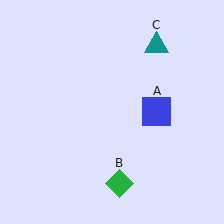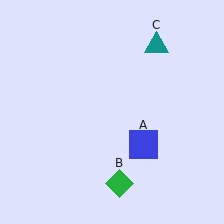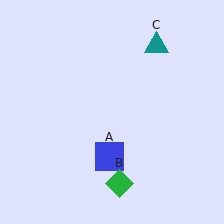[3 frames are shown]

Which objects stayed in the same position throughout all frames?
Green diamond (object B) and teal triangle (object C) remained stationary.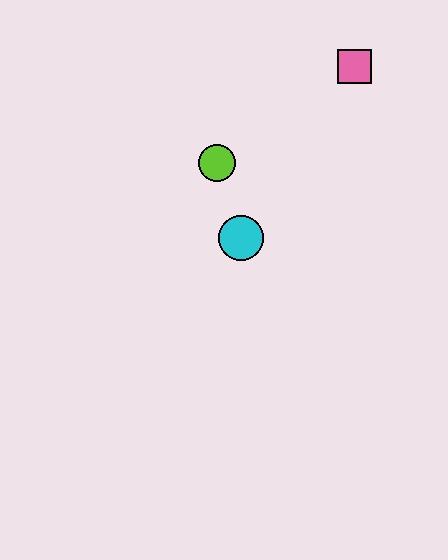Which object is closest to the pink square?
The lime circle is closest to the pink square.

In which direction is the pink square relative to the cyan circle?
The pink square is above the cyan circle.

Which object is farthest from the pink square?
The cyan circle is farthest from the pink square.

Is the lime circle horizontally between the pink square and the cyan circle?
No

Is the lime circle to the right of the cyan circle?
No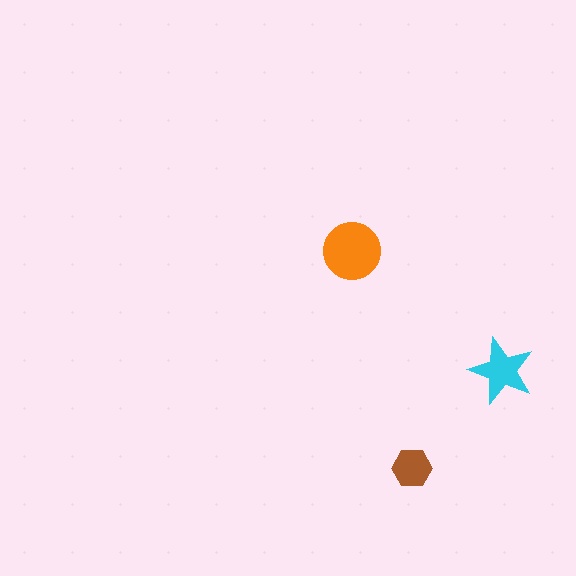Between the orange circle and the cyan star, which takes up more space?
The orange circle.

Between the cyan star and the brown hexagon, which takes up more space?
The cyan star.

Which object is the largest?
The orange circle.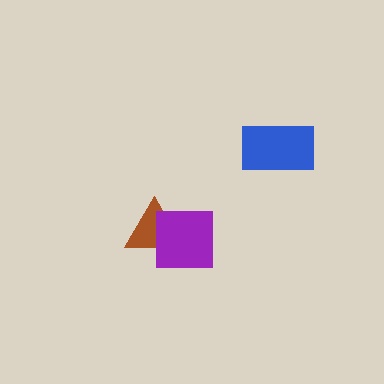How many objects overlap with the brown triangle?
1 object overlaps with the brown triangle.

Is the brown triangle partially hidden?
Yes, it is partially covered by another shape.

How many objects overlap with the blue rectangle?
0 objects overlap with the blue rectangle.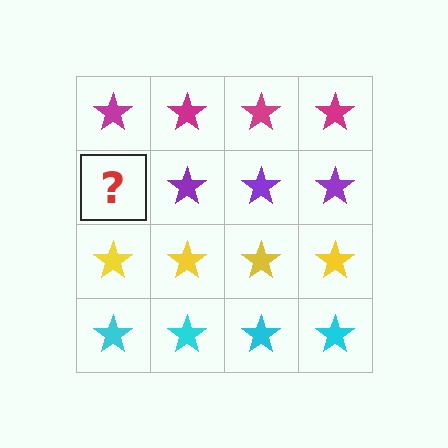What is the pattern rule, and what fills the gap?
The rule is that each row has a consistent color. The gap should be filled with a purple star.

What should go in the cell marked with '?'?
The missing cell should contain a purple star.